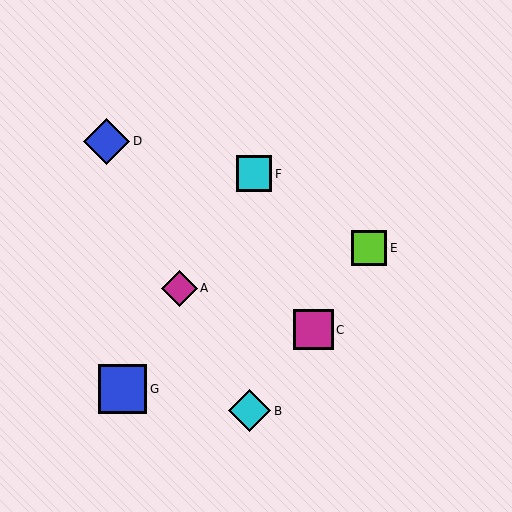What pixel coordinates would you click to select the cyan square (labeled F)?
Click at (254, 174) to select the cyan square F.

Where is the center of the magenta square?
The center of the magenta square is at (314, 330).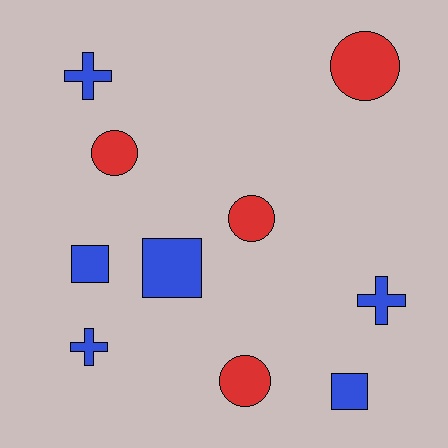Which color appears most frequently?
Blue, with 6 objects.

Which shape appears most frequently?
Circle, with 4 objects.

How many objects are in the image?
There are 10 objects.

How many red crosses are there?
There are no red crosses.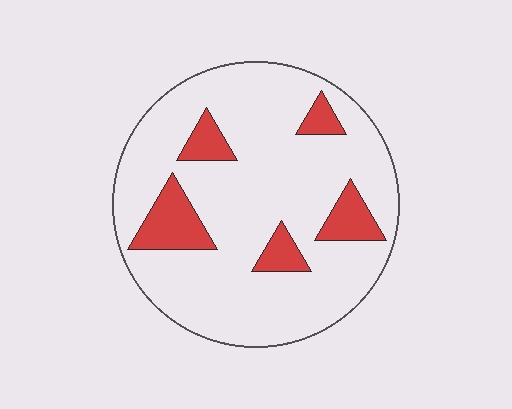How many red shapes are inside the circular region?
5.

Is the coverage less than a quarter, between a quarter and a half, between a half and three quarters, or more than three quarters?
Less than a quarter.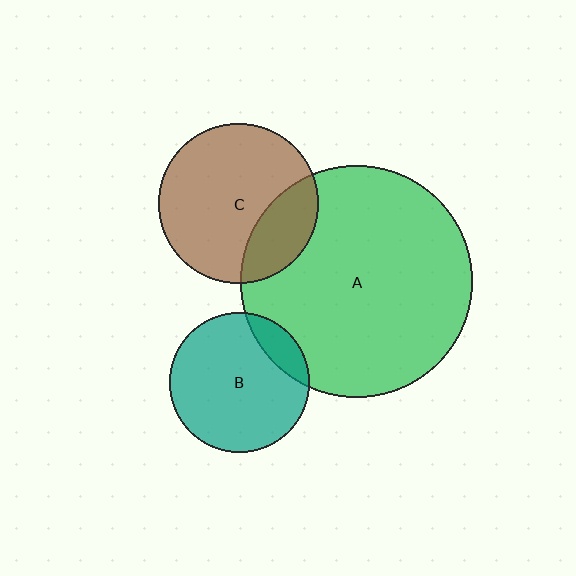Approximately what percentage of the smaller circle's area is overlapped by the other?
Approximately 25%.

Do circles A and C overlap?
Yes.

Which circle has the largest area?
Circle A (green).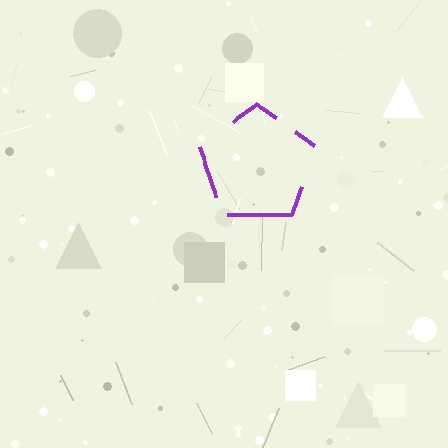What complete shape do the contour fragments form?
The contour fragments form a pentagon.